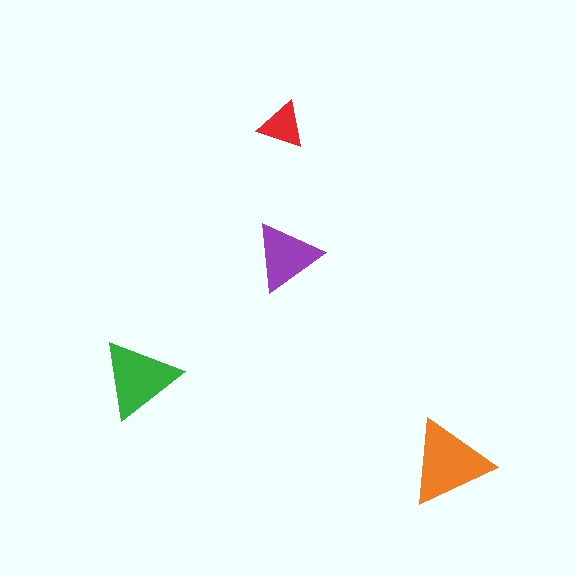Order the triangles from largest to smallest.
the orange one, the green one, the purple one, the red one.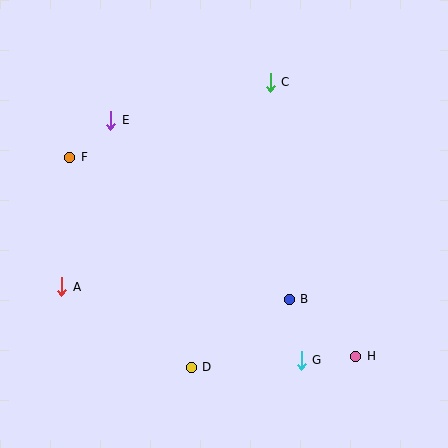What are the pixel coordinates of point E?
Point E is at (111, 120).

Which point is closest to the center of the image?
Point B at (289, 299) is closest to the center.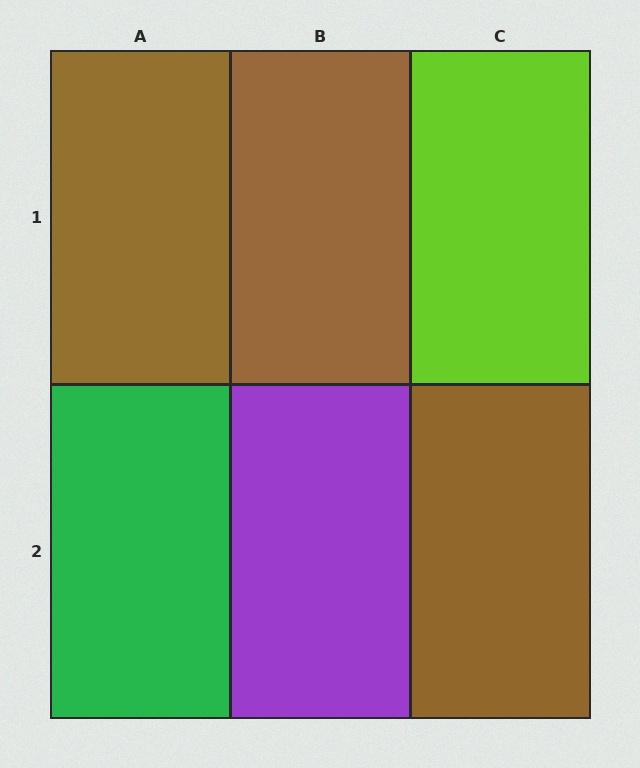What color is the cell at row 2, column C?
Brown.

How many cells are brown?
3 cells are brown.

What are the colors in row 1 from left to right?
Brown, brown, lime.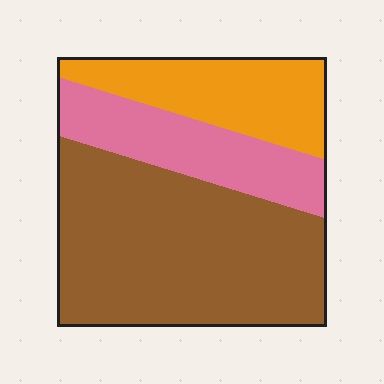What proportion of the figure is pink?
Pink covers 22% of the figure.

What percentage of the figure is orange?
Orange takes up less than a quarter of the figure.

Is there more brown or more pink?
Brown.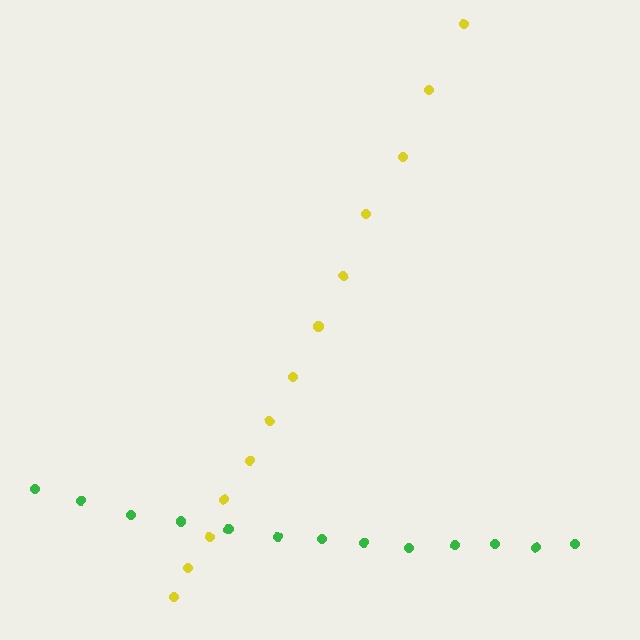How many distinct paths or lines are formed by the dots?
There are 2 distinct paths.